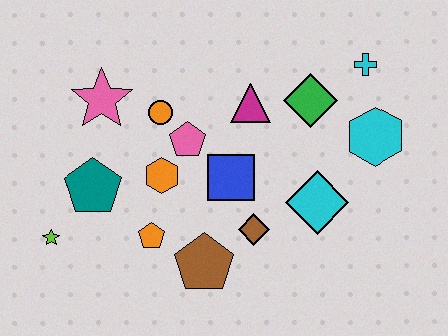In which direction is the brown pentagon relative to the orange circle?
The brown pentagon is below the orange circle.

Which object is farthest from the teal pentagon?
The cyan cross is farthest from the teal pentagon.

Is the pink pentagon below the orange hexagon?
No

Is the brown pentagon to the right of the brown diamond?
No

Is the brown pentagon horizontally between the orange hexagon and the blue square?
Yes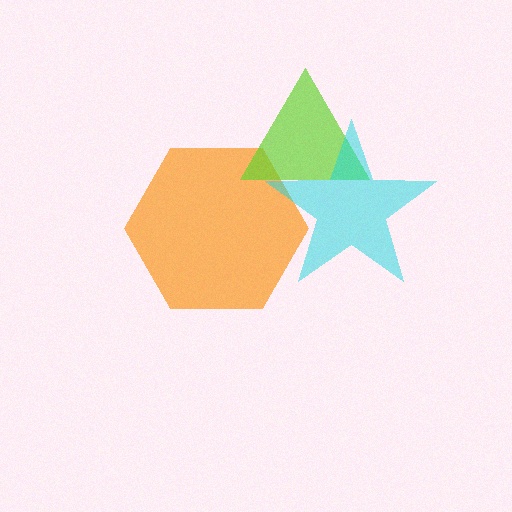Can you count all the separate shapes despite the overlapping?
Yes, there are 3 separate shapes.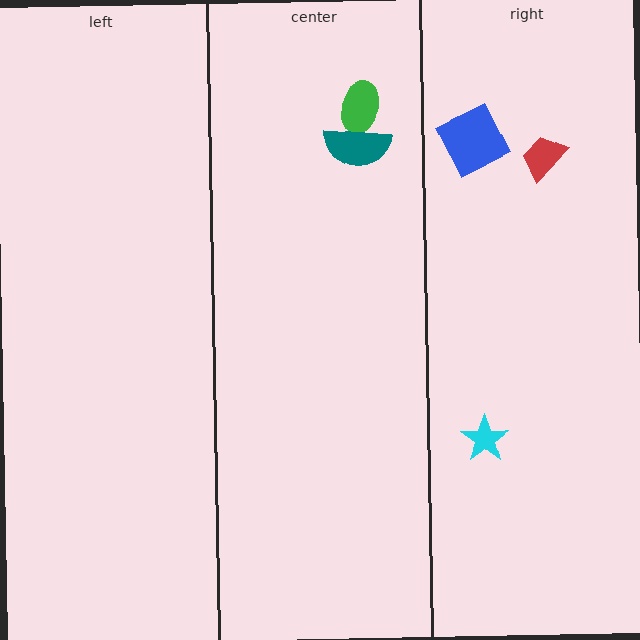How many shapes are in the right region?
3.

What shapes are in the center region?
The green ellipse, the teal semicircle.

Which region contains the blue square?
The right region.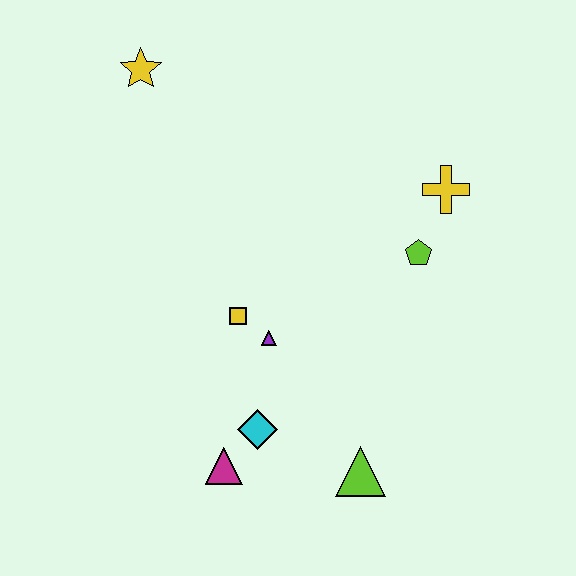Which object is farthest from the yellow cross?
The magenta triangle is farthest from the yellow cross.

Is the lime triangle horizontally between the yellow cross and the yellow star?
Yes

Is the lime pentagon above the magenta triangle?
Yes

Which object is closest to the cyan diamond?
The magenta triangle is closest to the cyan diamond.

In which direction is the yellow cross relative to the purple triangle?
The yellow cross is to the right of the purple triangle.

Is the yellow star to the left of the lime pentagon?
Yes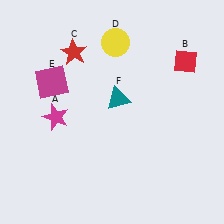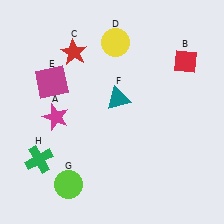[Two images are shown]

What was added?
A lime circle (G), a green cross (H) were added in Image 2.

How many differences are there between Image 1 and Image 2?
There are 2 differences between the two images.